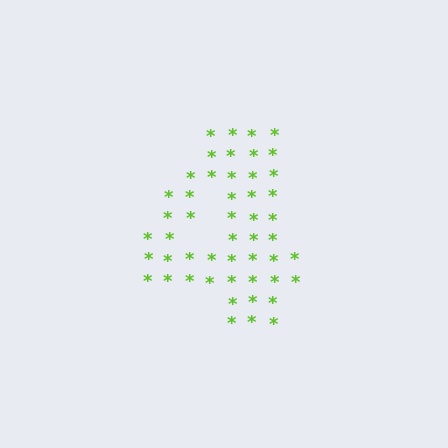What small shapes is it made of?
It is made of small asterisks.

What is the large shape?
The large shape is the digit 4.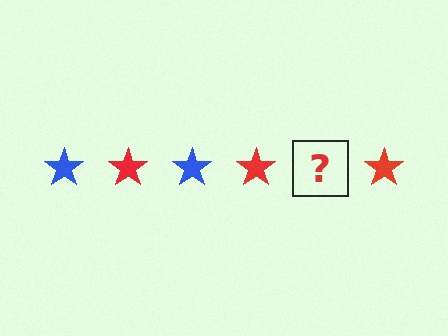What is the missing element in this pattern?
The missing element is a blue star.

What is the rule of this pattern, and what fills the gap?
The rule is that the pattern cycles through blue, red stars. The gap should be filled with a blue star.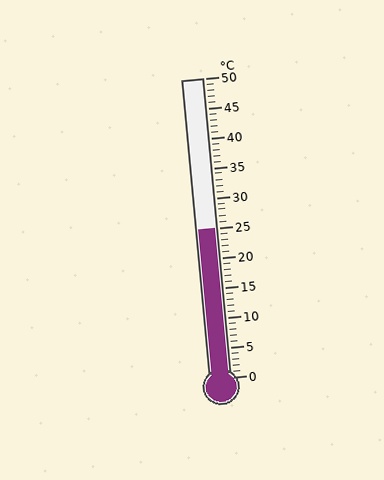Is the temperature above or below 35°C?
The temperature is below 35°C.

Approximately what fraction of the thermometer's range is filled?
The thermometer is filled to approximately 50% of its range.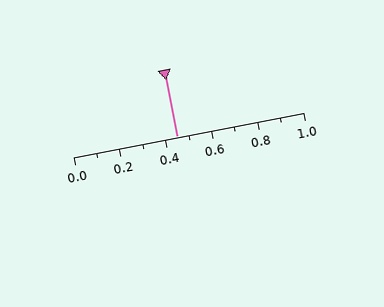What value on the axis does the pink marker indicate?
The marker indicates approximately 0.45.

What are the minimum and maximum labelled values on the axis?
The axis runs from 0.0 to 1.0.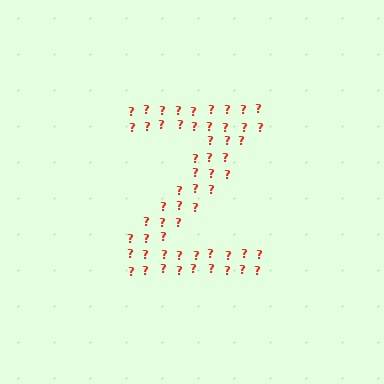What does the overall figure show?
The overall figure shows the letter Z.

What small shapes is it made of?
It is made of small question marks.